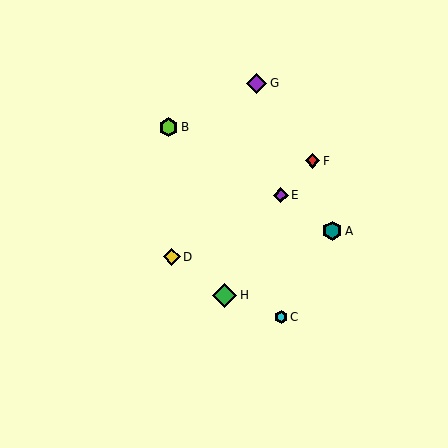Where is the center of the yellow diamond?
The center of the yellow diamond is at (172, 257).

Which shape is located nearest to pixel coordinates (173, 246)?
The yellow diamond (labeled D) at (172, 257) is nearest to that location.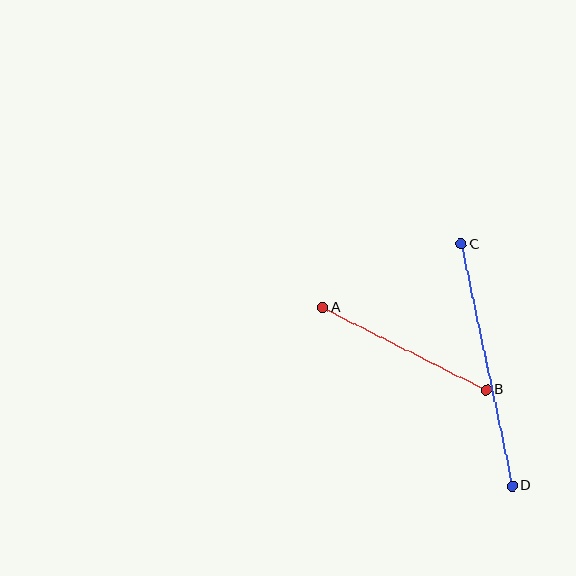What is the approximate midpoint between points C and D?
The midpoint is at approximately (487, 365) pixels.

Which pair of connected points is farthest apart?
Points C and D are farthest apart.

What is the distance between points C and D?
The distance is approximately 247 pixels.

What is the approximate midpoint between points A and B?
The midpoint is at approximately (404, 349) pixels.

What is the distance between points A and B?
The distance is approximately 184 pixels.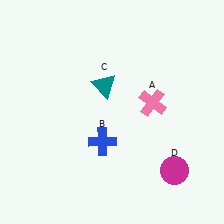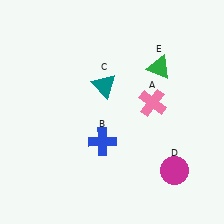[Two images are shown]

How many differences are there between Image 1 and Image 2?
There is 1 difference between the two images.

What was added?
A green triangle (E) was added in Image 2.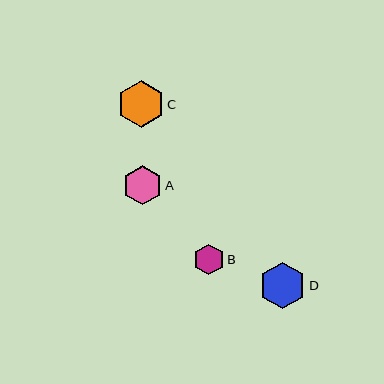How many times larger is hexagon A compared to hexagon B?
Hexagon A is approximately 1.3 times the size of hexagon B.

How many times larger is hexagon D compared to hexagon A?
Hexagon D is approximately 1.2 times the size of hexagon A.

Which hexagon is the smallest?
Hexagon B is the smallest with a size of approximately 31 pixels.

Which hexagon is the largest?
Hexagon D is the largest with a size of approximately 47 pixels.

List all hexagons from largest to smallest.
From largest to smallest: D, C, A, B.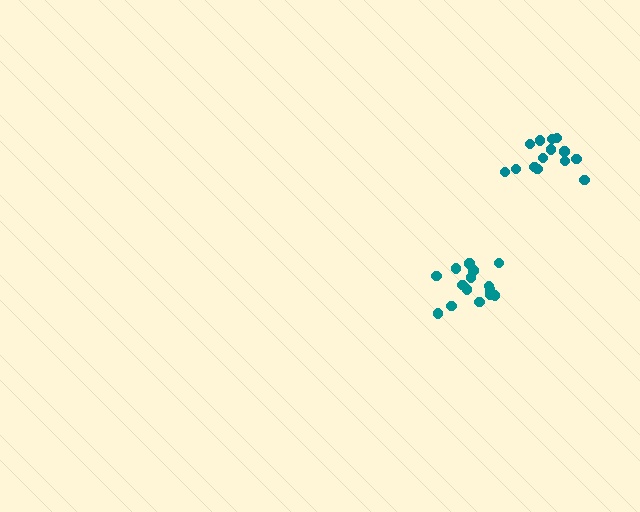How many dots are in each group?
Group 1: 15 dots, Group 2: 14 dots (29 total).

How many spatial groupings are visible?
There are 2 spatial groupings.